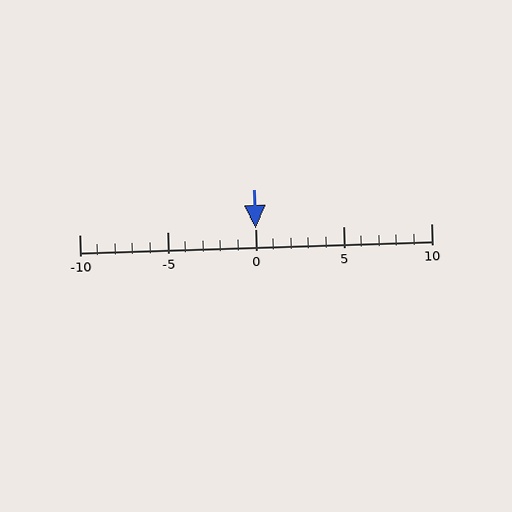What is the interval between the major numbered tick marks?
The major tick marks are spaced 5 units apart.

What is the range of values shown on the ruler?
The ruler shows values from -10 to 10.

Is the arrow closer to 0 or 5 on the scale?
The arrow is closer to 0.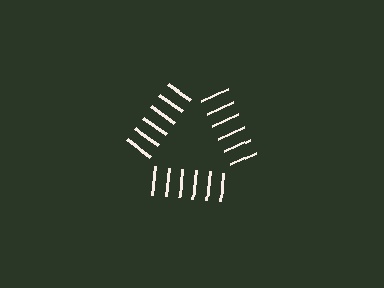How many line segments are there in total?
18 — 6 along each of the 3 edges.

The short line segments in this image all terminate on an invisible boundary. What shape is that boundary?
An illusory triangle — the line segments terminate on its edges but no continuous stroke is drawn.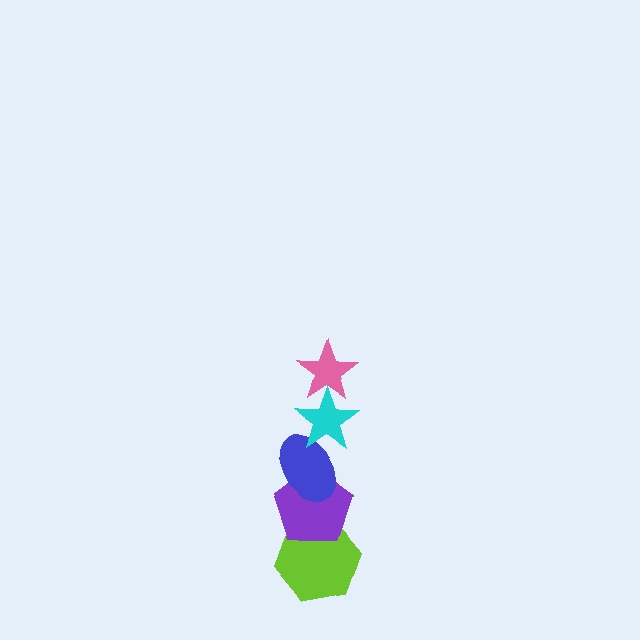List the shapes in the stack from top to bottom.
From top to bottom: the pink star, the cyan star, the blue ellipse, the purple pentagon, the lime hexagon.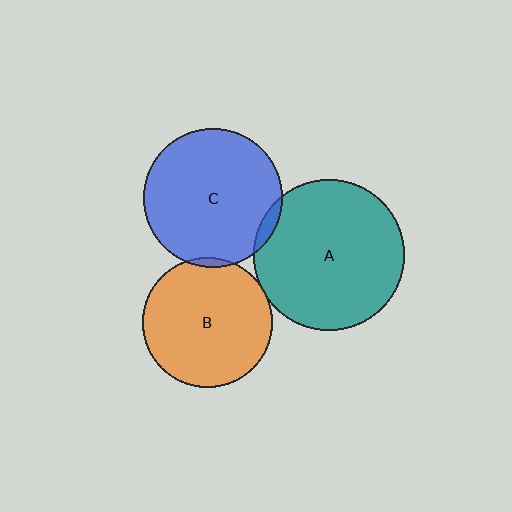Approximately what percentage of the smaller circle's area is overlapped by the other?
Approximately 5%.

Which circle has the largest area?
Circle A (teal).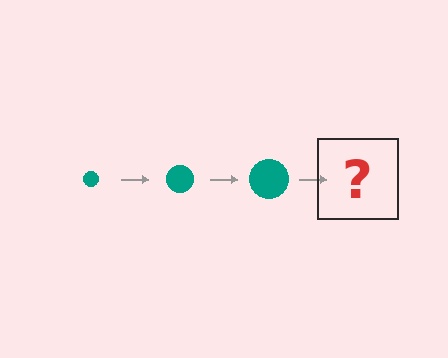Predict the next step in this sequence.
The next step is a teal circle, larger than the previous one.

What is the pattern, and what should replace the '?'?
The pattern is that the circle gets progressively larger each step. The '?' should be a teal circle, larger than the previous one.